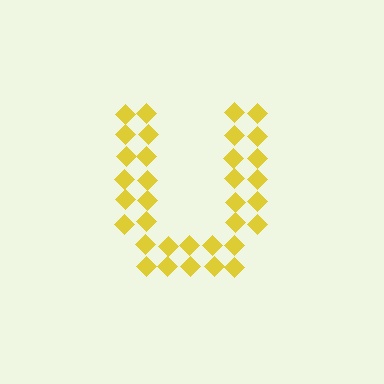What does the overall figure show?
The overall figure shows the letter U.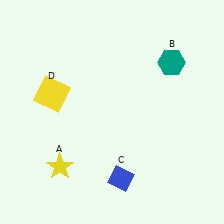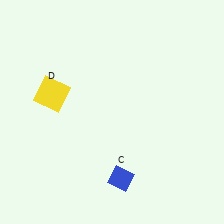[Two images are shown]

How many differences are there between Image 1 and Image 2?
There are 2 differences between the two images.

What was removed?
The teal hexagon (B), the yellow star (A) were removed in Image 2.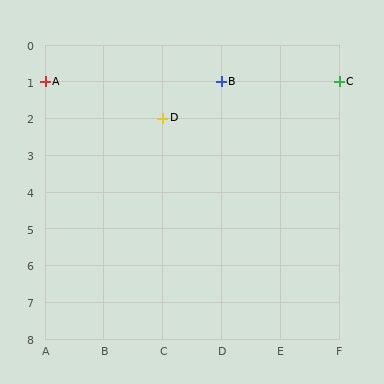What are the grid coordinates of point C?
Point C is at grid coordinates (F, 1).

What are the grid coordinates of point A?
Point A is at grid coordinates (A, 1).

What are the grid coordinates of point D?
Point D is at grid coordinates (C, 2).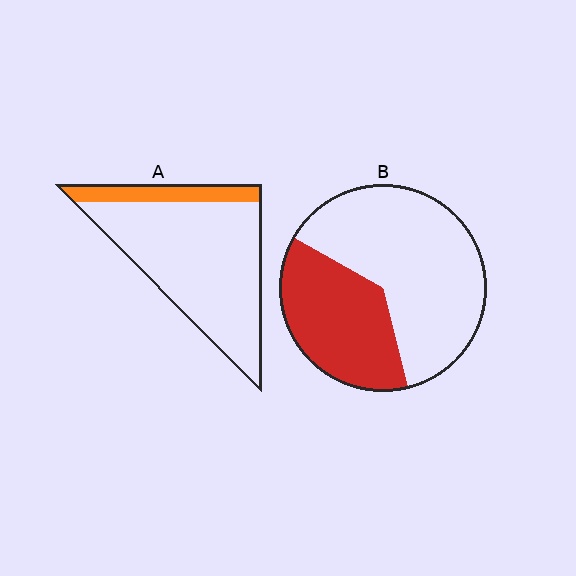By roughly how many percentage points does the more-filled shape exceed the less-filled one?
By roughly 20 percentage points (B over A).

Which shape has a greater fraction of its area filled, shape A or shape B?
Shape B.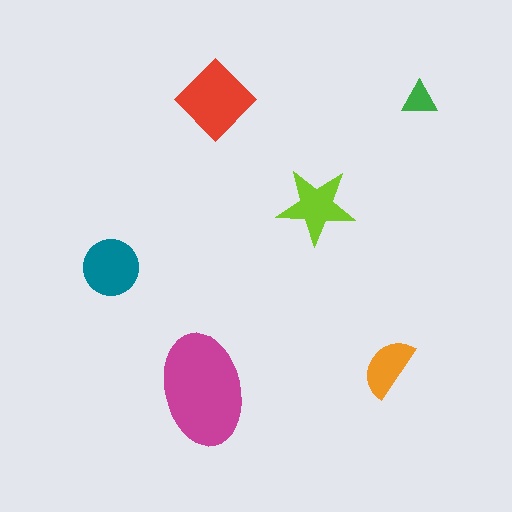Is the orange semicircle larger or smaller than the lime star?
Smaller.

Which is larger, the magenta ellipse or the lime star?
The magenta ellipse.